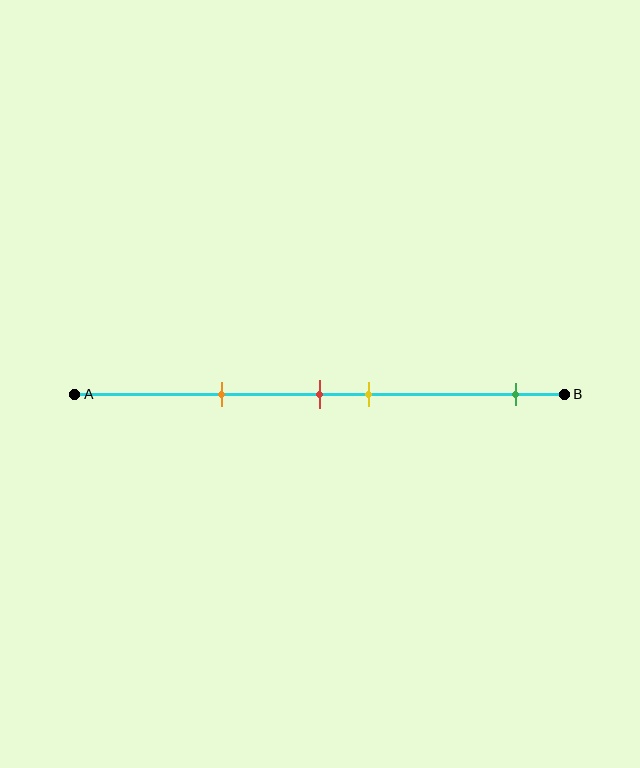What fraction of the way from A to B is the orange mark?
The orange mark is approximately 30% (0.3) of the way from A to B.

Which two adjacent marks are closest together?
The red and yellow marks are the closest adjacent pair.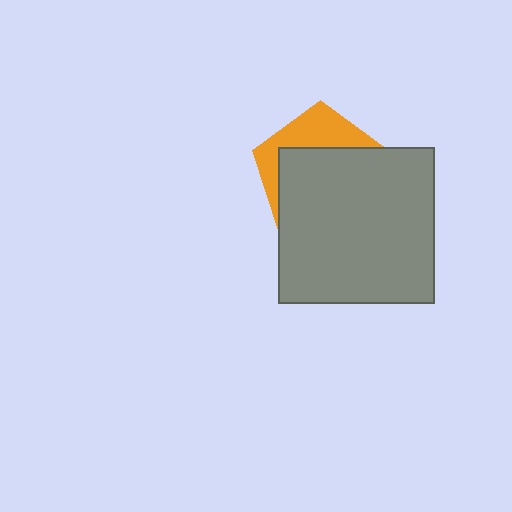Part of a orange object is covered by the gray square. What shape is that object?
It is a pentagon.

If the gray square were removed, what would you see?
You would see the complete orange pentagon.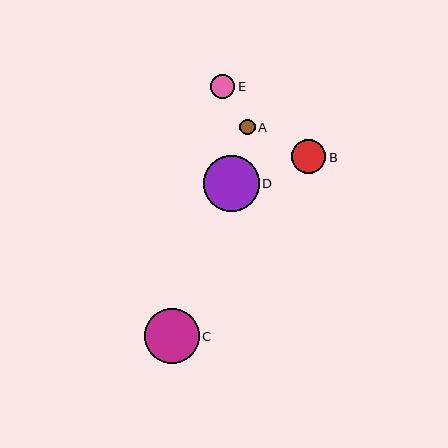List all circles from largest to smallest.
From largest to smallest: D, C, B, E, A.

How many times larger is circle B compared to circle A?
Circle B is approximately 2.2 times the size of circle A.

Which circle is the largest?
Circle D is the largest with a size of approximately 55 pixels.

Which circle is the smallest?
Circle A is the smallest with a size of approximately 16 pixels.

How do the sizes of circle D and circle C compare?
Circle D and circle C are approximately the same size.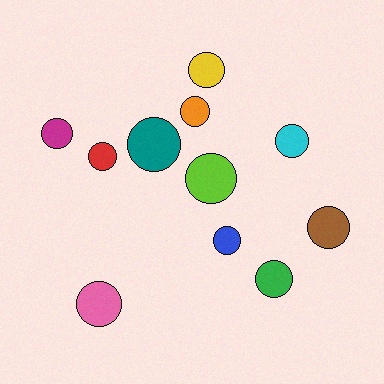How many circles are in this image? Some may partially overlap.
There are 11 circles.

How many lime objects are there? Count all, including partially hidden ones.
There is 1 lime object.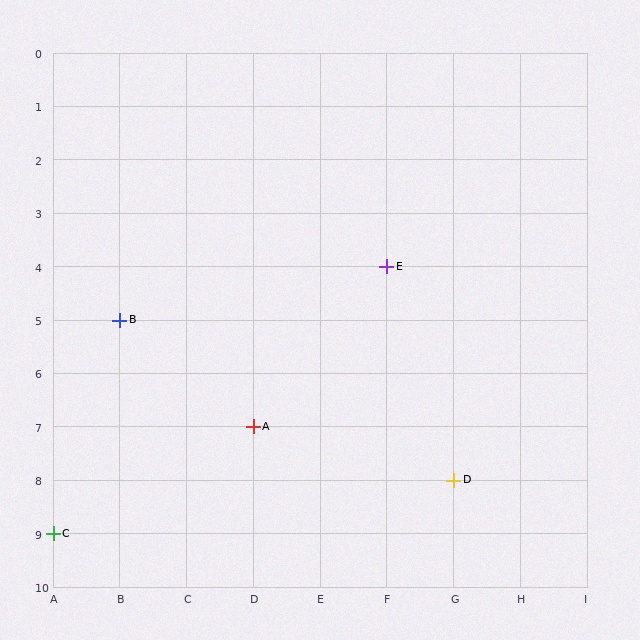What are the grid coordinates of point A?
Point A is at grid coordinates (D, 7).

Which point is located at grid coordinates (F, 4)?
Point E is at (F, 4).